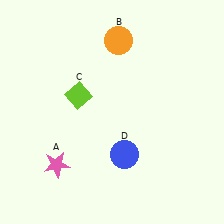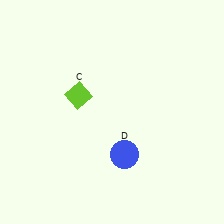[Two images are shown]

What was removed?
The pink star (A), the orange circle (B) were removed in Image 2.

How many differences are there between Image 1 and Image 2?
There are 2 differences between the two images.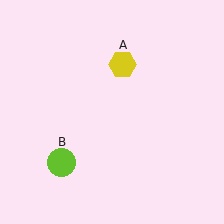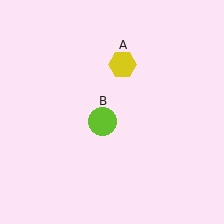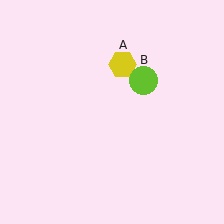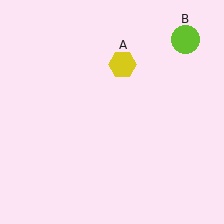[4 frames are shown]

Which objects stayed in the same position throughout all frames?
Yellow hexagon (object A) remained stationary.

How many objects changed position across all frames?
1 object changed position: lime circle (object B).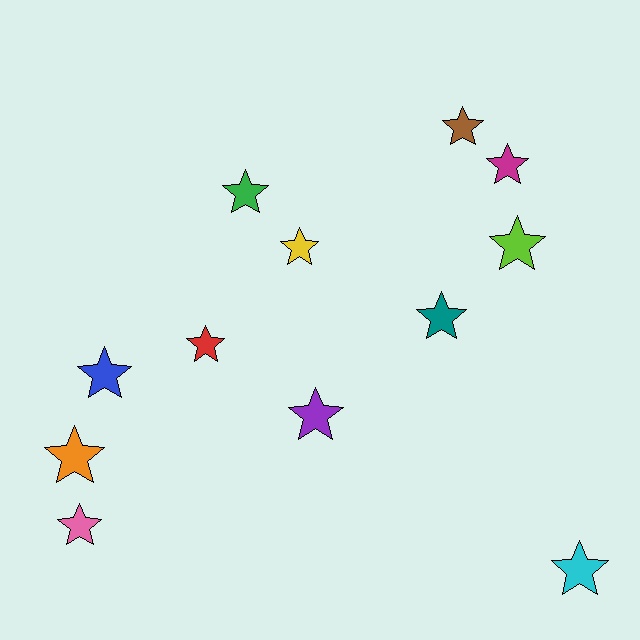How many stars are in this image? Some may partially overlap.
There are 12 stars.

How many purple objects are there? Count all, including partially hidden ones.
There is 1 purple object.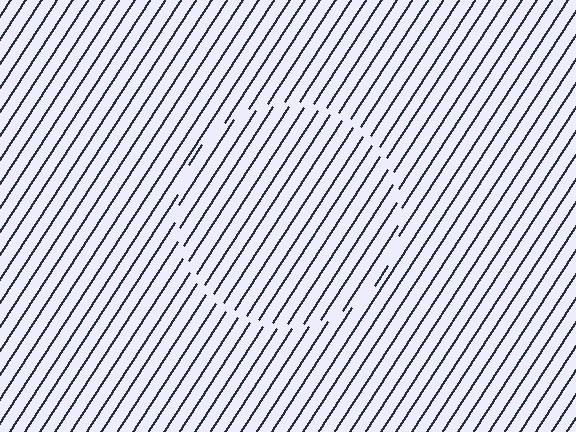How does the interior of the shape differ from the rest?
The interior of the shape contains the same grating, shifted by half a period — the contour is defined by the phase discontinuity where line-ends from the inner and outer gratings abut.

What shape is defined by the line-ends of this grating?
An illusory circle. The interior of the shape contains the same grating, shifted by half a period — the contour is defined by the phase discontinuity where line-ends from the inner and outer gratings abut.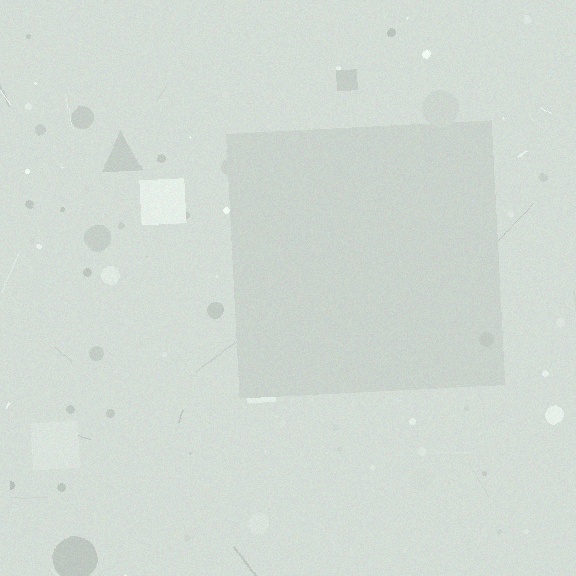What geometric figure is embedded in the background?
A square is embedded in the background.